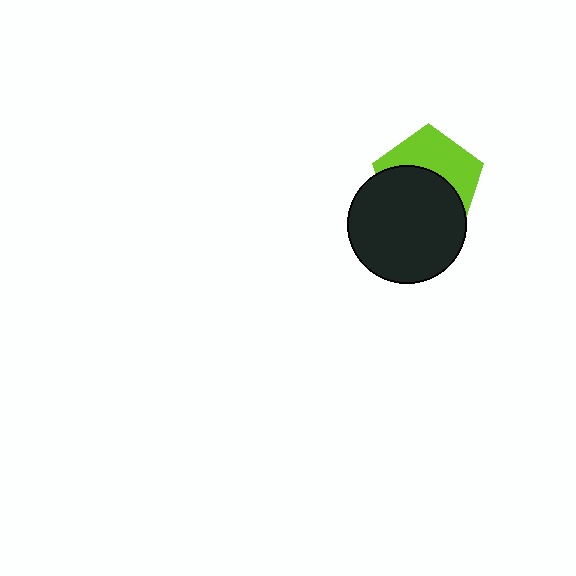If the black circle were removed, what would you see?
You would see the complete lime pentagon.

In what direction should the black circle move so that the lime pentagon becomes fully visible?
The black circle should move down. That is the shortest direction to clear the overlap and leave the lime pentagon fully visible.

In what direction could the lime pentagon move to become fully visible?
The lime pentagon could move up. That would shift it out from behind the black circle entirely.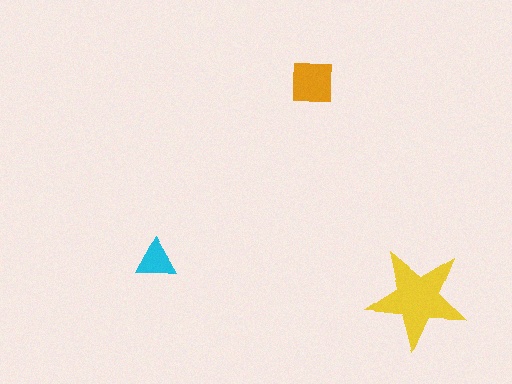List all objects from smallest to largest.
The cyan triangle, the orange square, the yellow star.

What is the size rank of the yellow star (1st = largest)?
1st.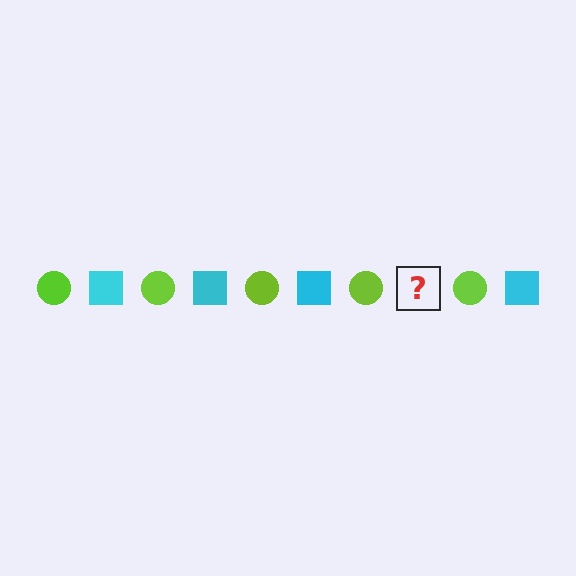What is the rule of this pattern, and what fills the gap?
The rule is that the pattern alternates between lime circle and cyan square. The gap should be filled with a cyan square.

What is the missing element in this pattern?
The missing element is a cyan square.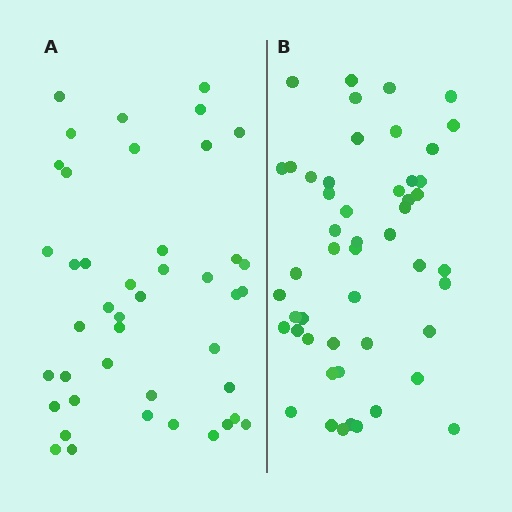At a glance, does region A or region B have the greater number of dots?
Region B (the right region) has more dots.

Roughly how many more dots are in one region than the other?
Region B has roughly 8 or so more dots than region A.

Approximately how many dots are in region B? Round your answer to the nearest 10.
About 50 dots.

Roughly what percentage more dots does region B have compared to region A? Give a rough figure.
About 15% more.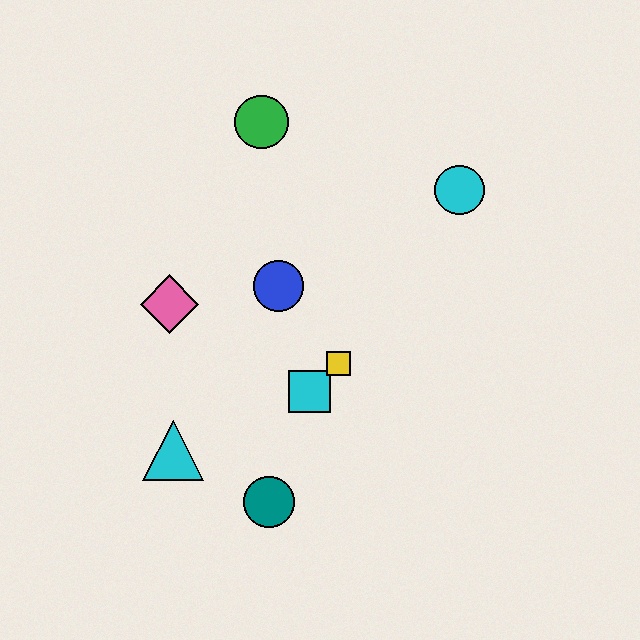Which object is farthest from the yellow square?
The green circle is farthest from the yellow square.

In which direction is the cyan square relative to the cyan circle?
The cyan square is below the cyan circle.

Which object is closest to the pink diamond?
The blue circle is closest to the pink diamond.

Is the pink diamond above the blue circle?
No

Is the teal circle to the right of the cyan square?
No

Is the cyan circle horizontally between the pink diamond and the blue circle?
No